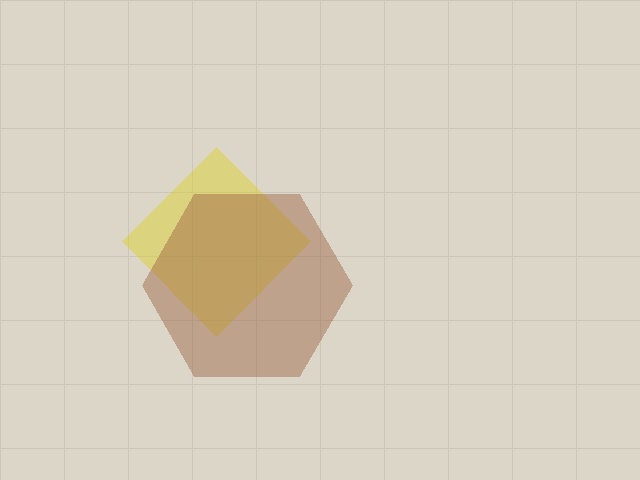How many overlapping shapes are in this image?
There are 2 overlapping shapes in the image.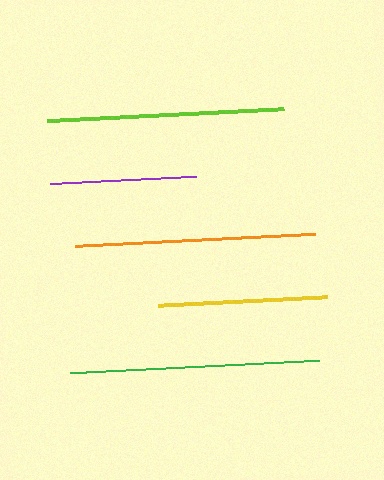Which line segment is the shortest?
The purple line is the shortest at approximately 146 pixels.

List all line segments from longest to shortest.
From longest to shortest: green, orange, lime, yellow, purple.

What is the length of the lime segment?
The lime segment is approximately 237 pixels long.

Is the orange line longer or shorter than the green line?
The green line is longer than the orange line.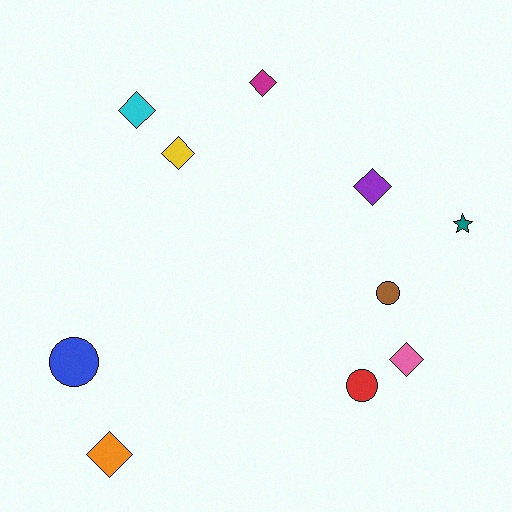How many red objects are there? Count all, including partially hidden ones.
There is 1 red object.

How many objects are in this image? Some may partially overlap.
There are 10 objects.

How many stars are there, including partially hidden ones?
There is 1 star.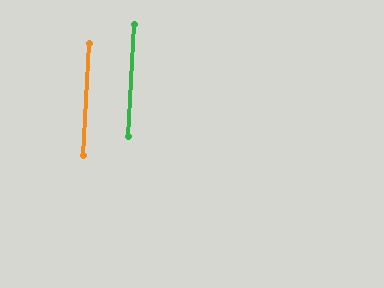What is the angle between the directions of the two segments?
Approximately 0 degrees.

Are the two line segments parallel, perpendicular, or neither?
Parallel — their directions differ by only 0.4°.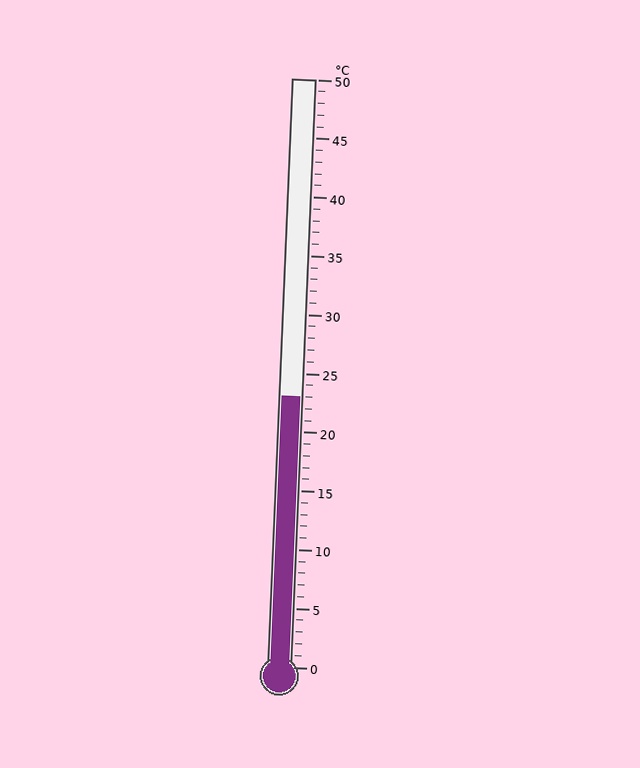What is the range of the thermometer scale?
The thermometer scale ranges from 0°C to 50°C.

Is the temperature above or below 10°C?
The temperature is above 10°C.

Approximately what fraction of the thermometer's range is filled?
The thermometer is filled to approximately 45% of its range.